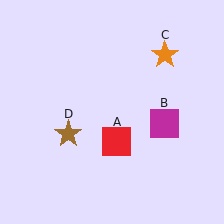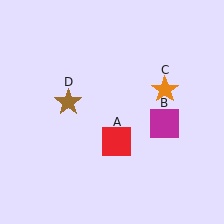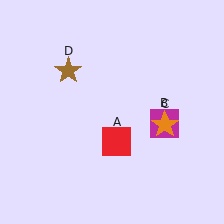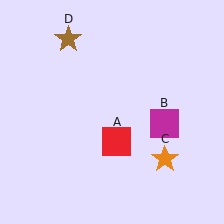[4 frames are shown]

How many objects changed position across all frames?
2 objects changed position: orange star (object C), brown star (object D).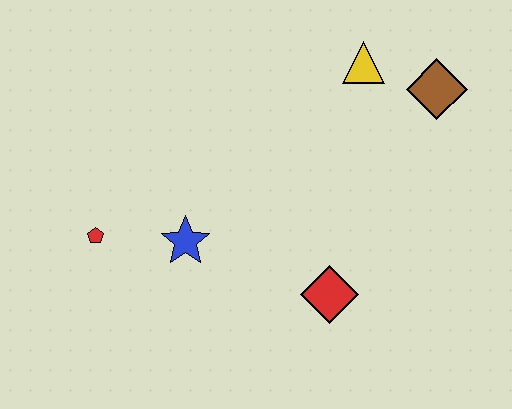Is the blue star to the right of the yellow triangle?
No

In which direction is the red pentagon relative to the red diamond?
The red pentagon is to the left of the red diamond.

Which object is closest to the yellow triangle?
The brown diamond is closest to the yellow triangle.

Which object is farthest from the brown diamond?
The red pentagon is farthest from the brown diamond.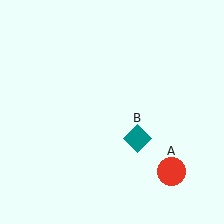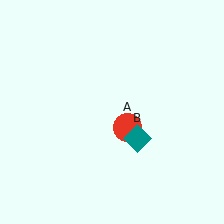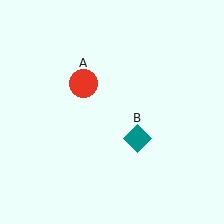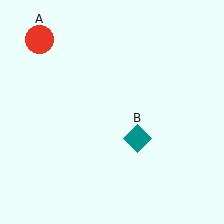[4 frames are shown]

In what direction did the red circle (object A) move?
The red circle (object A) moved up and to the left.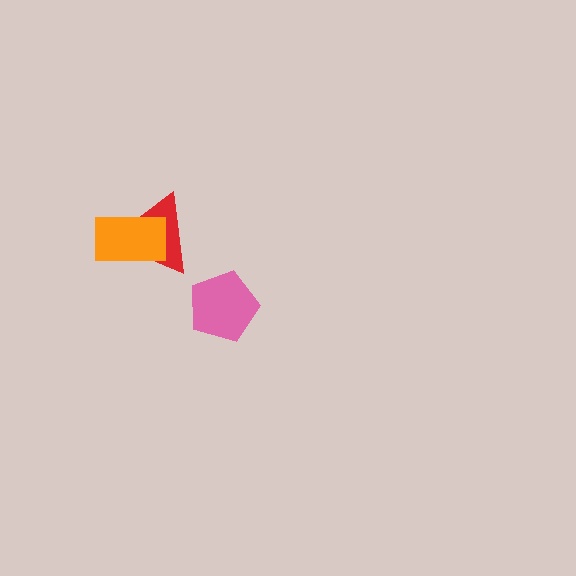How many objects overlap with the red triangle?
1 object overlaps with the red triangle.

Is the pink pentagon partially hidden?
No, no other shape covers it.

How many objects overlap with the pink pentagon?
0 objects overlap with the pink pentagon.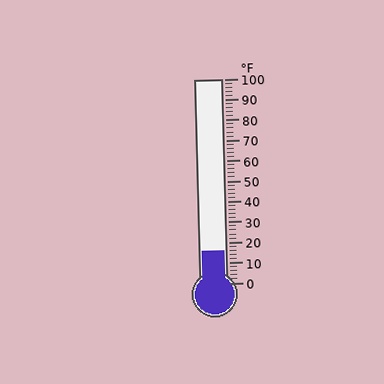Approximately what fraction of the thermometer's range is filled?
The thermometer is filled to approximately 15% of its range.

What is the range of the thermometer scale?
The thermometer scale ranges from 0°F to 100°F.